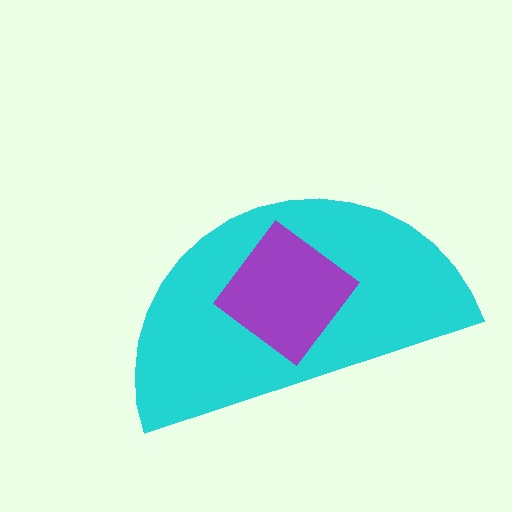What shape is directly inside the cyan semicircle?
The purple diamond.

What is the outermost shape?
The cyan semicircle.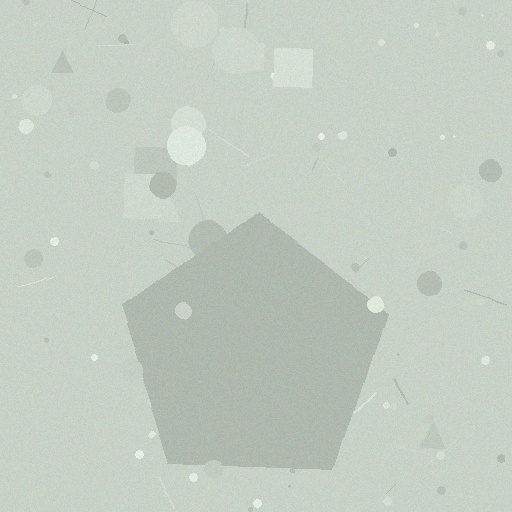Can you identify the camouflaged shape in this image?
The camouflaged shape is a pentagon.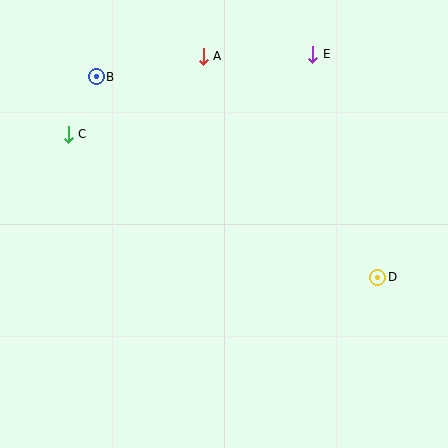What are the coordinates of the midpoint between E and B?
The midpoint between E and B is at (205, 66).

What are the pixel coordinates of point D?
Point D is at (378, 277).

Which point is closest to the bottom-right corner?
Point D is closest to the bottom-right corner.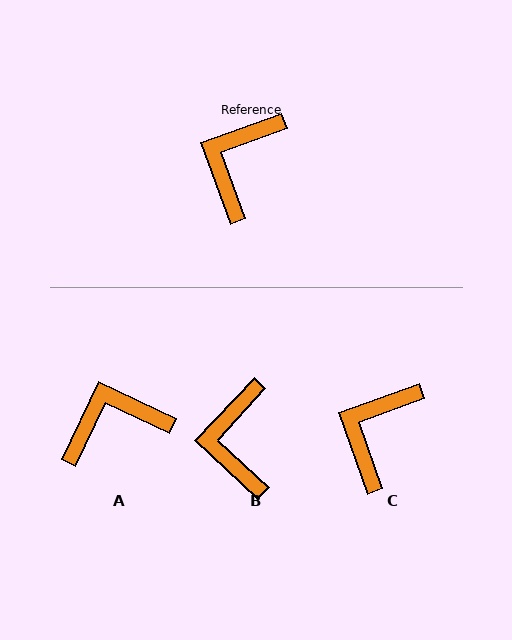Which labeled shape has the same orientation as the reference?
C.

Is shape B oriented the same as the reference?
No, it is off by about 27 degrees.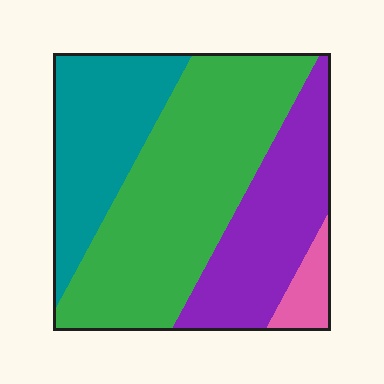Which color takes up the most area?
Green, at roughly 45%.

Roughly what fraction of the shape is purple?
Purple takes up between a sixth and a third of the shape.